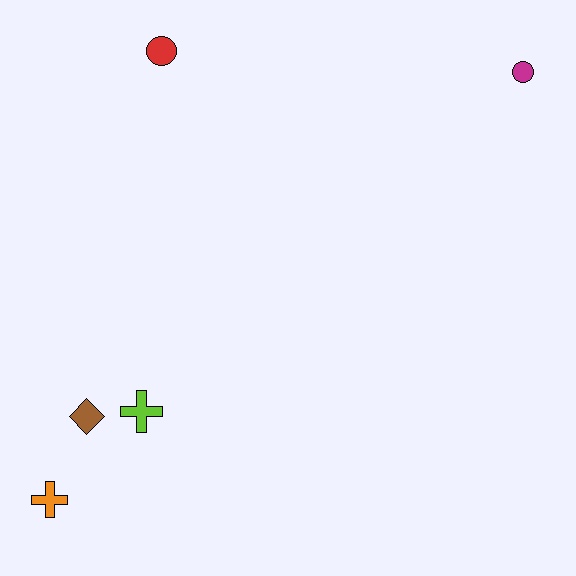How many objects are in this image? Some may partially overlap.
There are 5 objects.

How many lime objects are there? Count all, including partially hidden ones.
There is 1 lime object.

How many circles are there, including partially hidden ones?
There are 2 circles.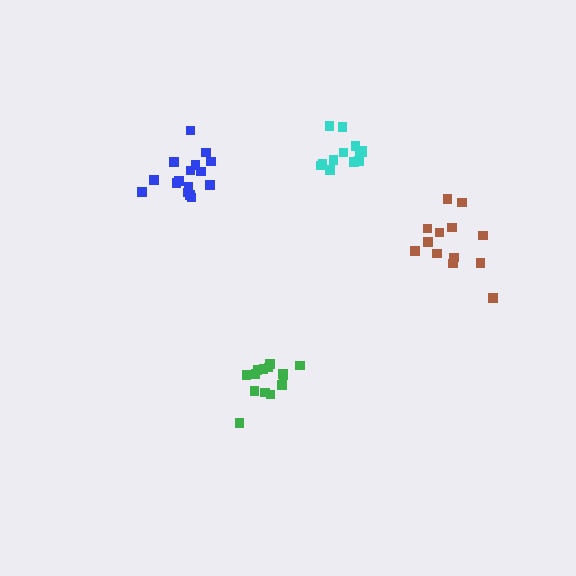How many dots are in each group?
Group 1: 14 dots, Group 2: 13 dots, Group 3: 16 dots, Group 4: 14 dots (57 total).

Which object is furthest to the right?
The brown cluster is rightmost.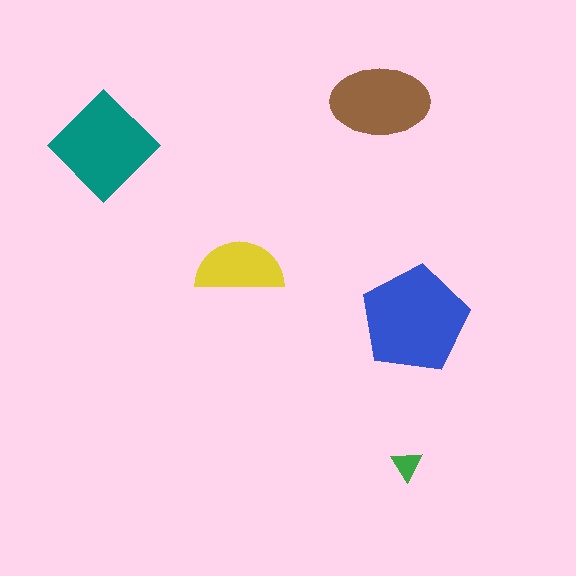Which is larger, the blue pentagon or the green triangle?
The blue pentagon.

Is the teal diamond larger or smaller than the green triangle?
Larger.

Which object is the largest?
The blue pentagon.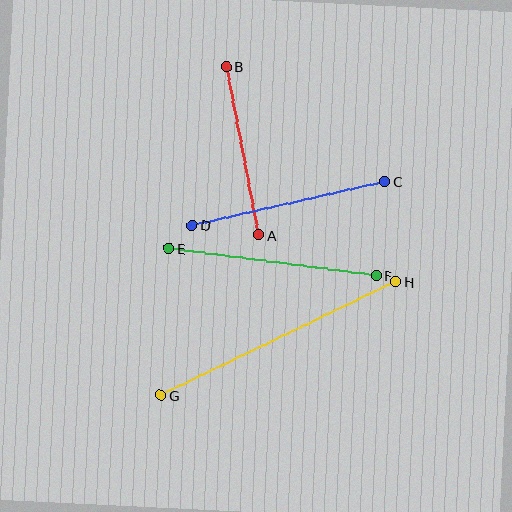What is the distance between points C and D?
The distance is approximately 197 pixels.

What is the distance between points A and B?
The distance is approximately 172 pixels.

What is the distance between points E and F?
The distance is approximately 209 pixels.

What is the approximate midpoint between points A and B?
The midpoint is at approximately (243, 151) pixels.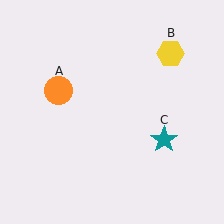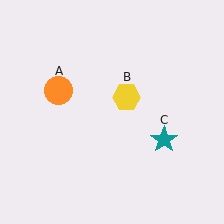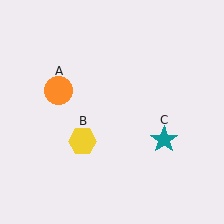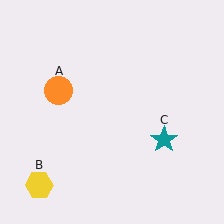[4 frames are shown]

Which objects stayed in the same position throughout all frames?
Orange circle (object A) and teal star (object C) remained stationary.